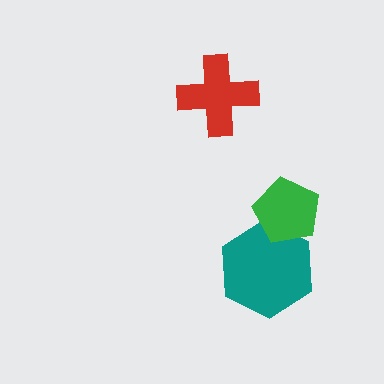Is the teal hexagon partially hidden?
Yes, it is partially covered by another shape.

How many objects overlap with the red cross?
0 objects overlap with the red cross.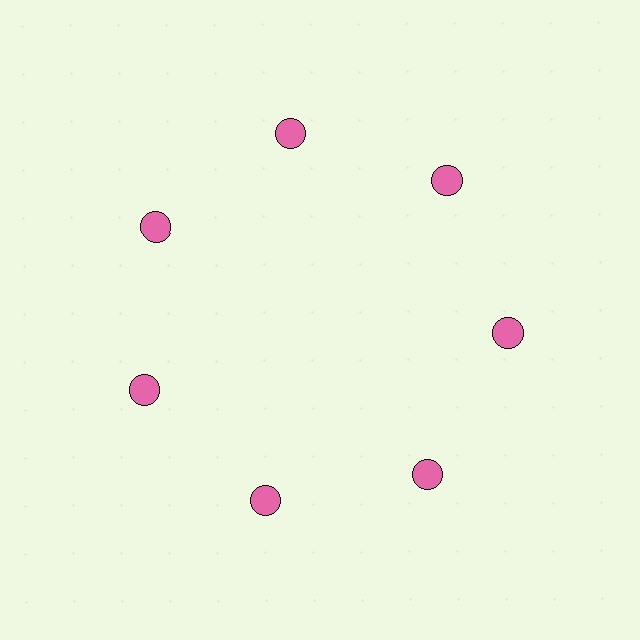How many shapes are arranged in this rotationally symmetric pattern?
There are 7 shapes, arranged in 7 groups of 1.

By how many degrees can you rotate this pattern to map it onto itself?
The pattern maps onto itself every 51 degrees of rotation.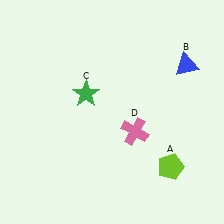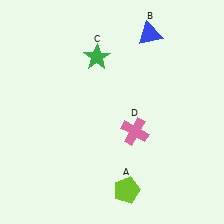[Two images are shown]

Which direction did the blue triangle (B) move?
The blue triangle (B) moved left.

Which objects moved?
The objects that moved are: the lime pentagon (A), the blue triangle (B), the green star (C).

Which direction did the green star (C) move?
The green star (C) moved up.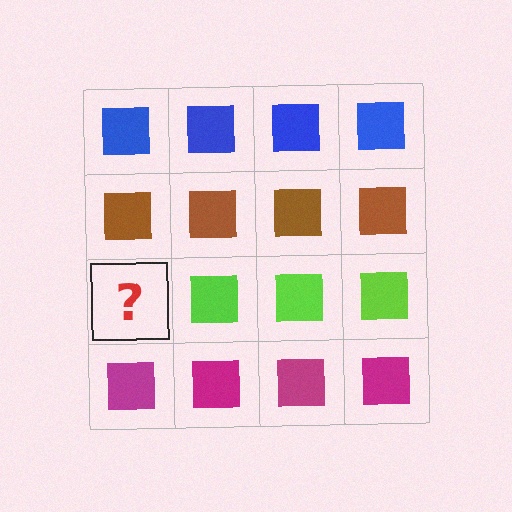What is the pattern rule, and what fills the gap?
The rule is that each row has a consistent color. The gap should be filled with a lime square.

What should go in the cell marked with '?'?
The missing cell should contain a lime square.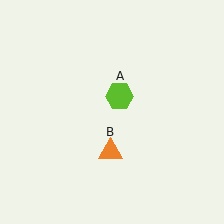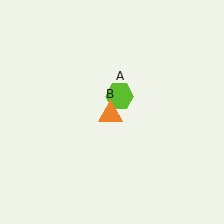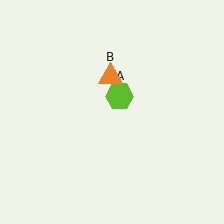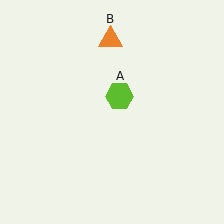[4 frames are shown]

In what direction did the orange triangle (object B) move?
The orange triangle (object B) moved up.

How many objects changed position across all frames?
1 object changed position: orange triangle (object B).